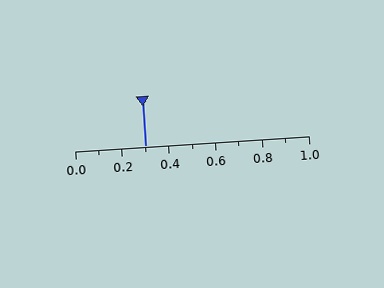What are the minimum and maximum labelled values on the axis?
The axis runs from 0.0 to 1.0.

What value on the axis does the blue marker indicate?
The marker indicates approximately 0.3.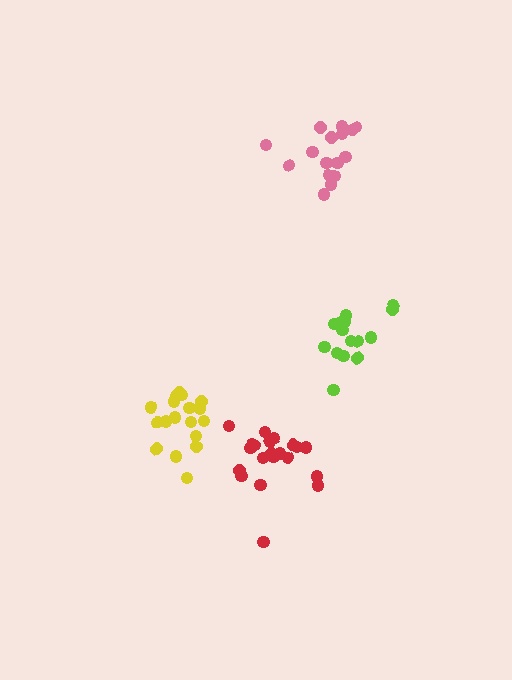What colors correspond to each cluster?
The clusters are colored: pink, red, lime, yellow.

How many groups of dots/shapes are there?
There are 4 groups.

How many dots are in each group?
Group 1: 16 dots, Group 2: 21 dots, Group 3: 15 dots, Group 4: 18 dots (70 total).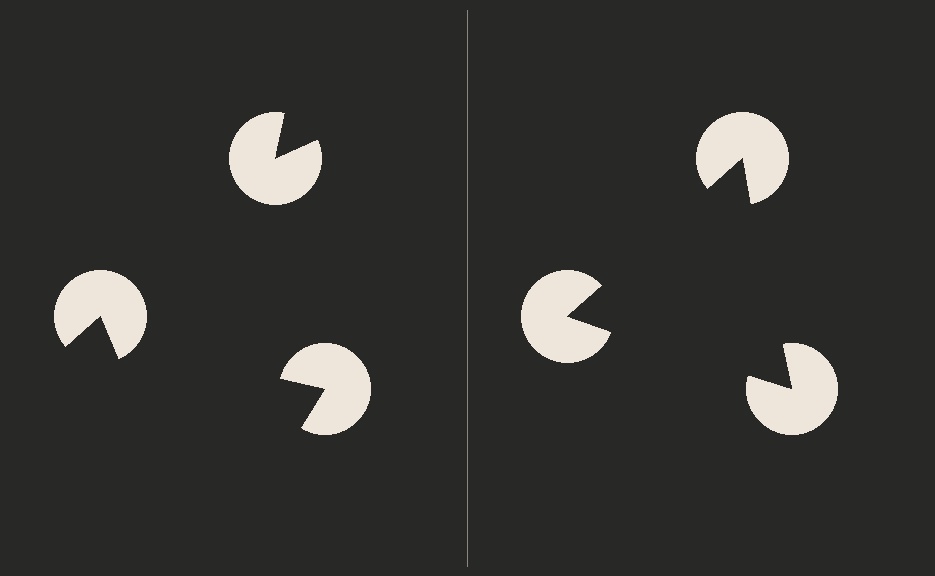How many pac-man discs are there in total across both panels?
6 — 3 on each side.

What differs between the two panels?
The pac-man discs are positioned identically on both sides; only the wedge orientations differ. On the right they align to a triangle; on the left they are misaligned.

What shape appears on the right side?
An illusory triangle.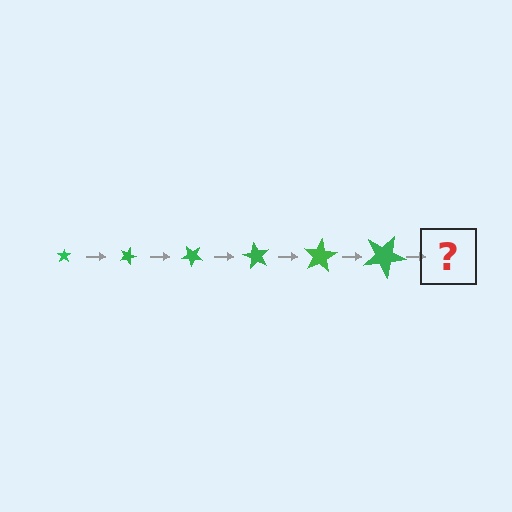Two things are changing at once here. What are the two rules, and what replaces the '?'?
The two rules are that the star grows larger each step and it rotates 20 degrees each step. The '?' should be a star, larger than the previous one and rotated 120 degrees from the start.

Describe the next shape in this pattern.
It should be a star, larger than the previous one and rotated 120 degrees from the start.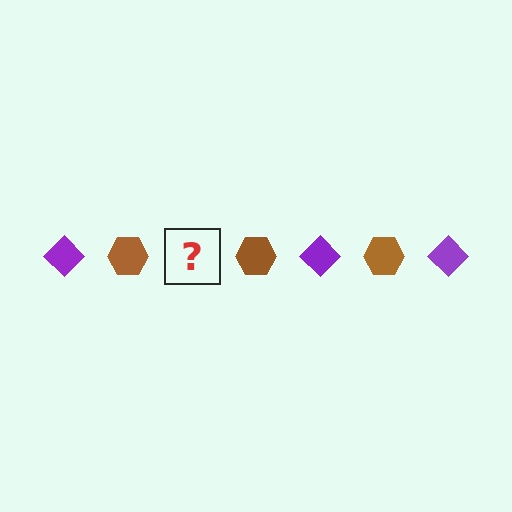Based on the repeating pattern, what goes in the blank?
The blank should be a purple diamond.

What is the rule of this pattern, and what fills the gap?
The rule is that the pattern alternates between purple diamond and brown hexagon. The gap should be filled with a purple diamond.